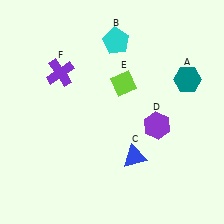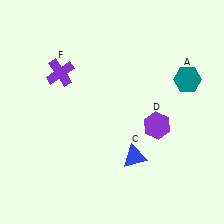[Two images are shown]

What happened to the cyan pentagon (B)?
The cyan pentagon (B) was removed in Image 2. It was in the top-right area of Image 1.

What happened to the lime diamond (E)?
The lime diamond (E) was removed in Image 2. It was in the top-right area of Image 1.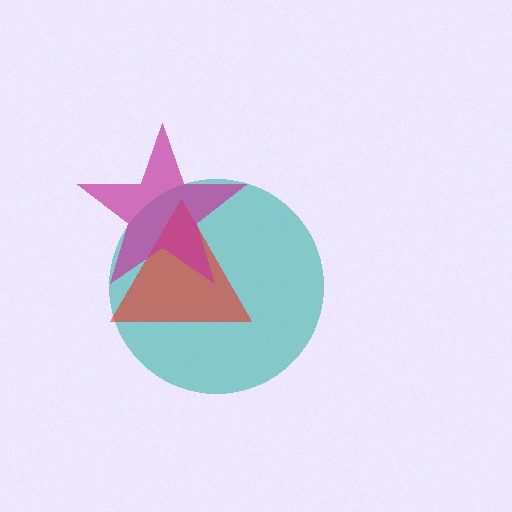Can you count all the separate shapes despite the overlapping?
Yes, there are 3 separate shapes.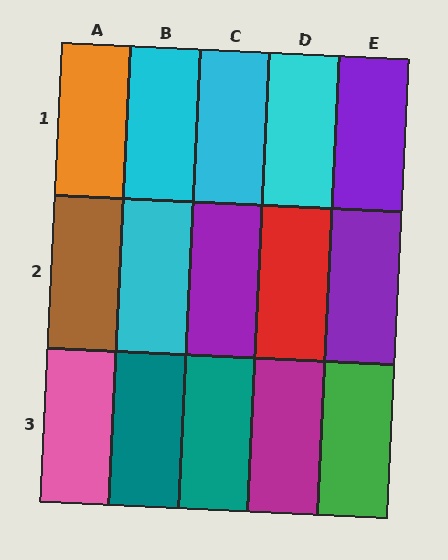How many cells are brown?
1 cell is brown.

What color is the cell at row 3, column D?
Magenta.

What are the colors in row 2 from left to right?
Brown, cyan, purple, red, purple.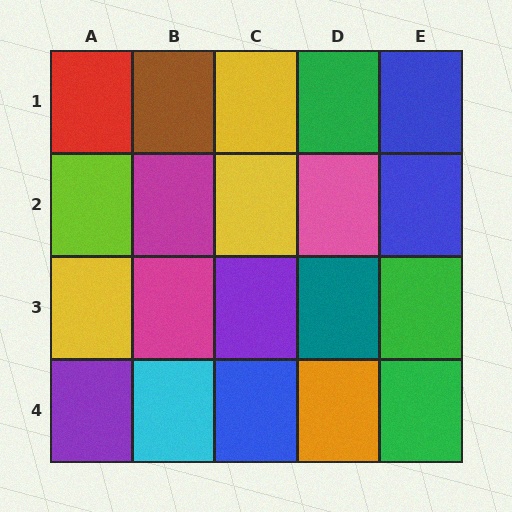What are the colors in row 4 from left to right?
Purple, cyan, blue, orange, green.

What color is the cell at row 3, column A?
Yellow.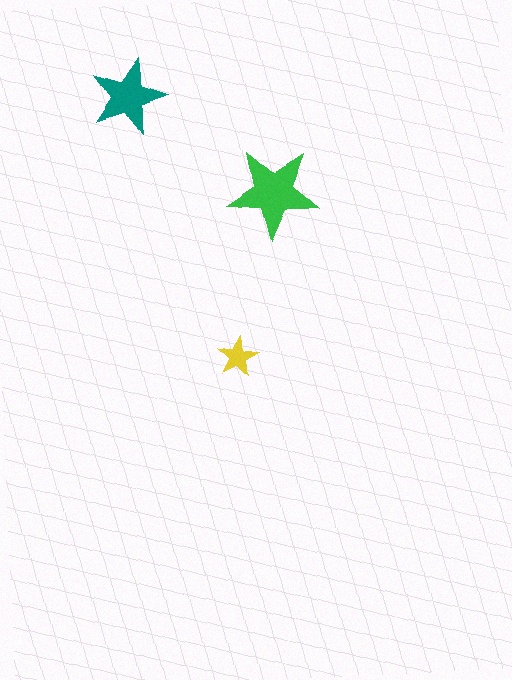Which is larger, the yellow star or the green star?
The green one.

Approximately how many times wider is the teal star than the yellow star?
About 2 times wider.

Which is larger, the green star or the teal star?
The green one.